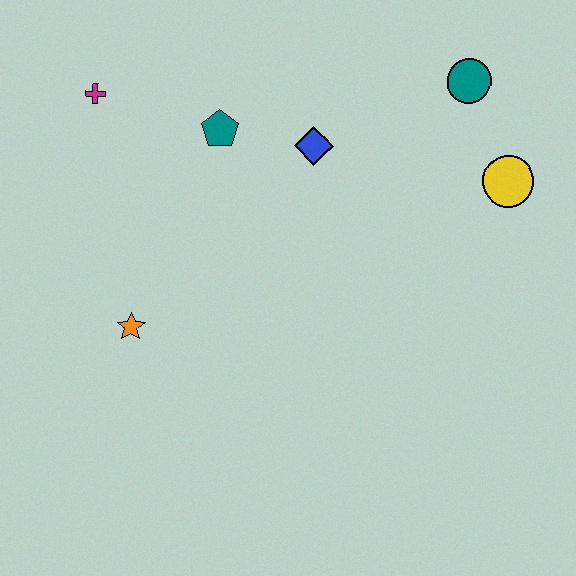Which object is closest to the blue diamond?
The teal pentagon is closest to the blue diamond.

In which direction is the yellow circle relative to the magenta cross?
The yellow circle is to the right of the magenta cross.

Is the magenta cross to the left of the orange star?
Yes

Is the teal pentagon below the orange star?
No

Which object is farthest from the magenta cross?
The yellow circle is farthest from the magenta cross.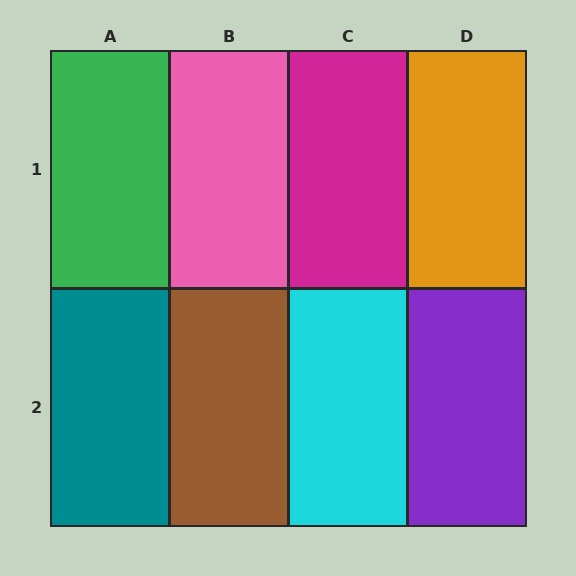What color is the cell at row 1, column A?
Green.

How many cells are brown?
1 cell is brown.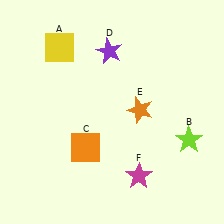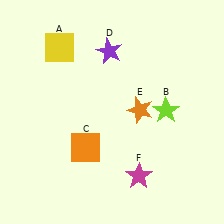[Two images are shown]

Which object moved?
The lime star (B) moved up.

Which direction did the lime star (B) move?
The lime star (B) moved up.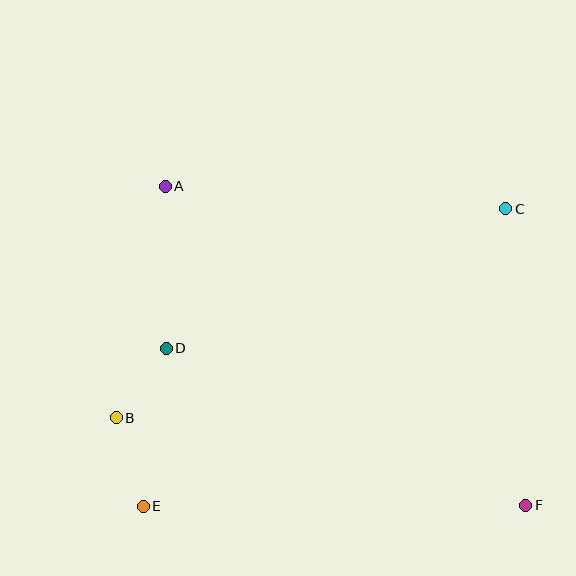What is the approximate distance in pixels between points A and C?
The distance between A and C is approximately 341 pixels.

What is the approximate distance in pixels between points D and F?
The distance between D and F is approximately 392 pixels.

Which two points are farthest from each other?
Points A and F are farthest from each other.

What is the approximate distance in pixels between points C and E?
The distance between C and E is approximately 469 pixels.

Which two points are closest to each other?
Points B and D are closest to each other.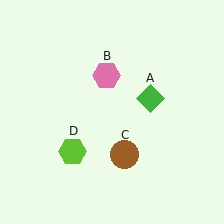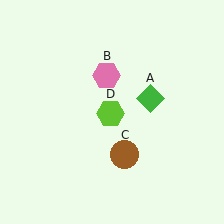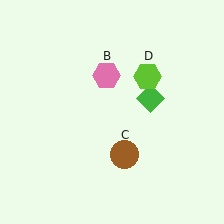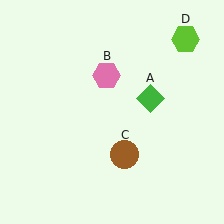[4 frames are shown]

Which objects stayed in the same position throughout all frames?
Green diamond (object A) and pink hexagon (object B) and brown circle (object C) remained stationary.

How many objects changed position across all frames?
1 object changed position: lime hexagon (object D).